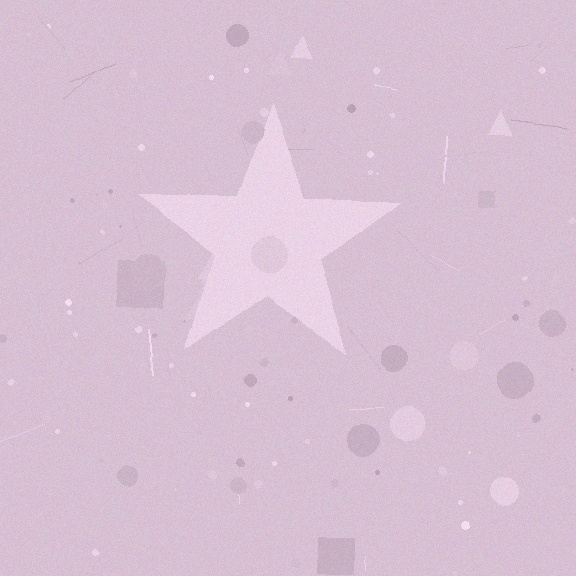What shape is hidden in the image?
A star is hidden in the image.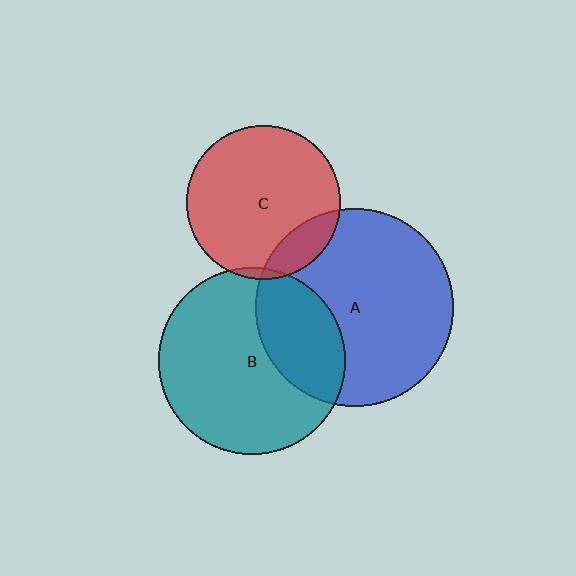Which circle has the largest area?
Circle A (blue).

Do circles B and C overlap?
Yes.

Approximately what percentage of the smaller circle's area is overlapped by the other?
Approximately 5%.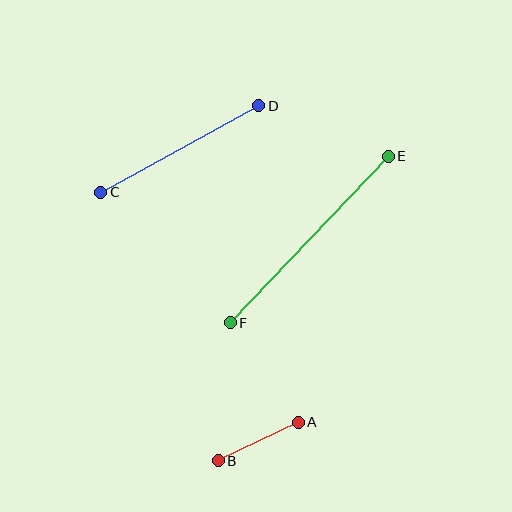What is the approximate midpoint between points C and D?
The midpoint is at approximately (180, 149) pixels.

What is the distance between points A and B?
The distance is approximately 89 pixels.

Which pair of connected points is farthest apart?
Points E and F are farthest apart.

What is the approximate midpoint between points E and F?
The midpoint is at approximately (309, 239) pixels.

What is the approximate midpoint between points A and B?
The midpoint is at approximately (258, 442) pixels.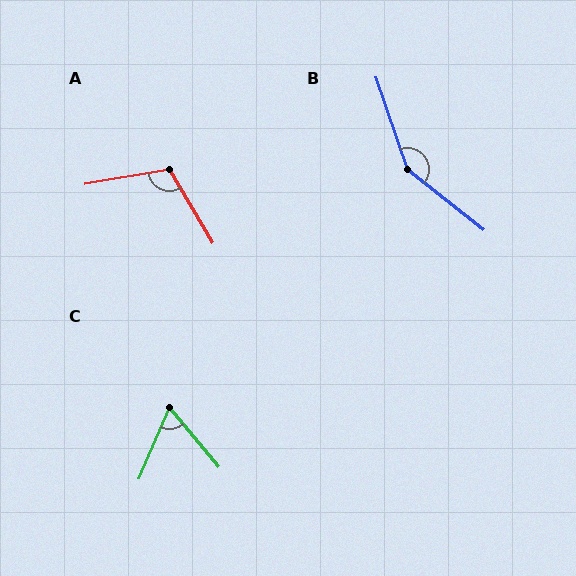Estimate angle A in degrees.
Approximately 111 degrees.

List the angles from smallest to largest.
C (63°), A (111°), B (147°).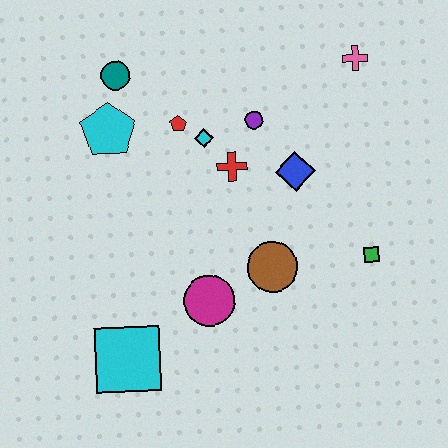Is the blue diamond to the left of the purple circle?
No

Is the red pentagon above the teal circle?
No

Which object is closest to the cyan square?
The magenta circle is closest to the cyan square.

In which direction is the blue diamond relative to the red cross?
The blue diamond is to the right of the red cross.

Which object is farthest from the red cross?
The cyan square is farthest from the red cross.